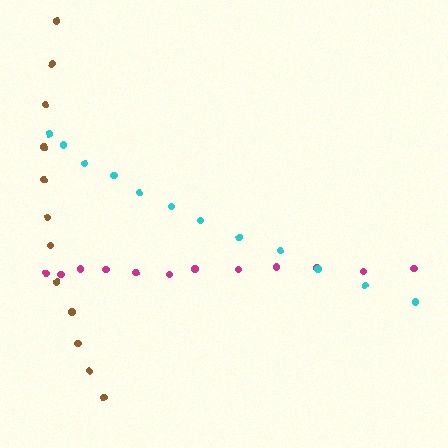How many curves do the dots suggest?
There are 3 distinct paths.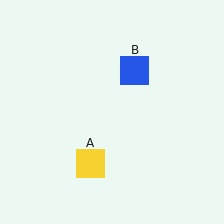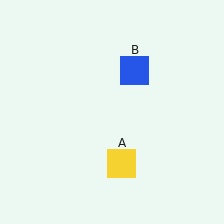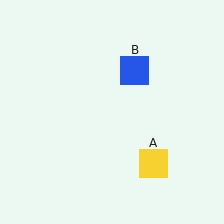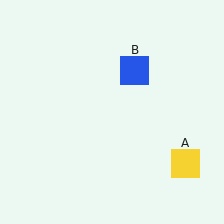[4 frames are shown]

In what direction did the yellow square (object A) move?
The yellow square (object A) moved right.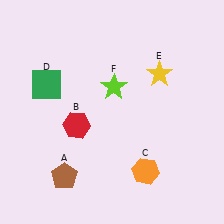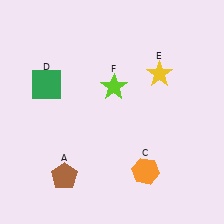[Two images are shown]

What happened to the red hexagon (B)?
The red hexagon (B) was removed in Image 2. It was in the bottom-left area of Image 1.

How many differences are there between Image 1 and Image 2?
There is 1 difference between the two images.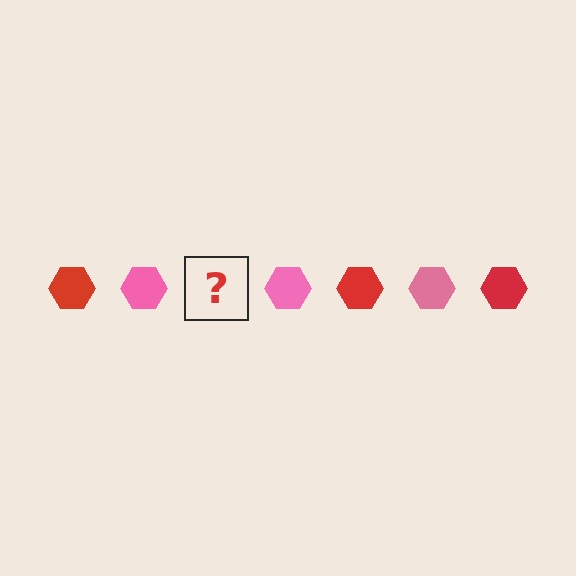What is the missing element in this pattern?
The missing element is a red hexagon.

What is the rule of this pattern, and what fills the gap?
The rule is that the pattern cycles through red, pink hexagons. The gap should be filled with a red hexagon.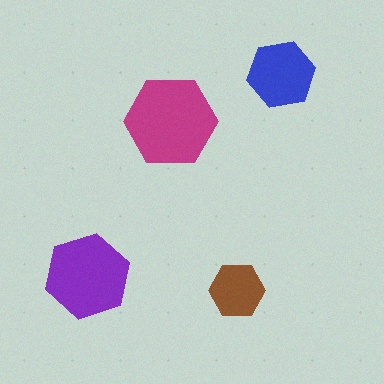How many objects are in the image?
There are 4 objects in the image.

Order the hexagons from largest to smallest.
the magenta one, the purple one, the blue one, the brown one.